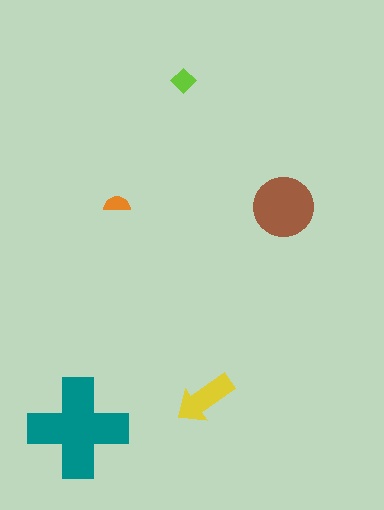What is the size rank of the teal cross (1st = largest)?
1st.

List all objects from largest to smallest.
The teal cross, the brown circle, the yellow arrow, the lime diamond, the orange semicircle.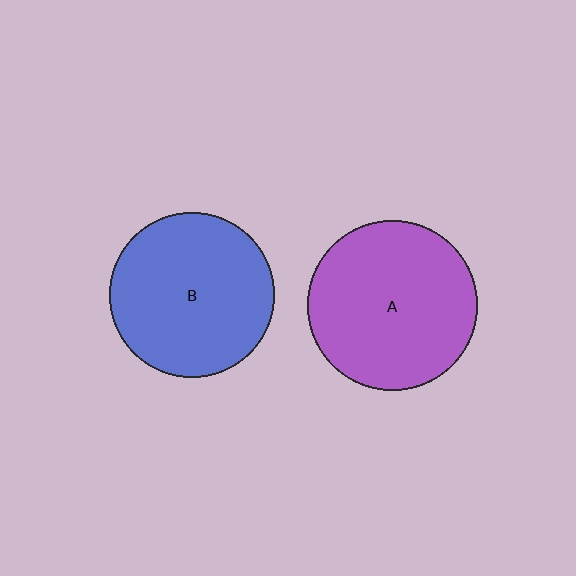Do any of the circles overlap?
No, none of the circles overlap.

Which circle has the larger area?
Circle A (purple).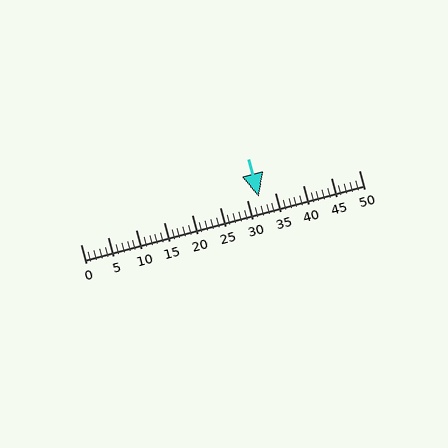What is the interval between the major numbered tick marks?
The major tick marks are spaced 5 units apart.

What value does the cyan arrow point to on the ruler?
The cyan arrow points to approximately 32.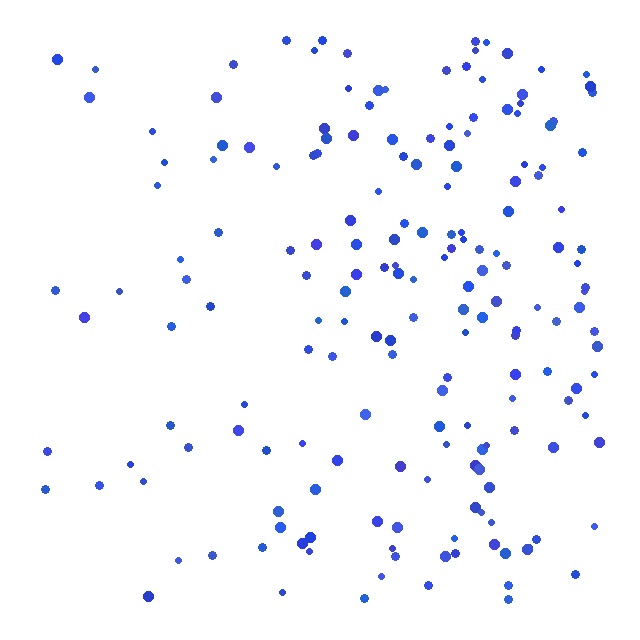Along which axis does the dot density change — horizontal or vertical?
Horizontal.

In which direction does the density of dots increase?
From left to right, with the right side densest.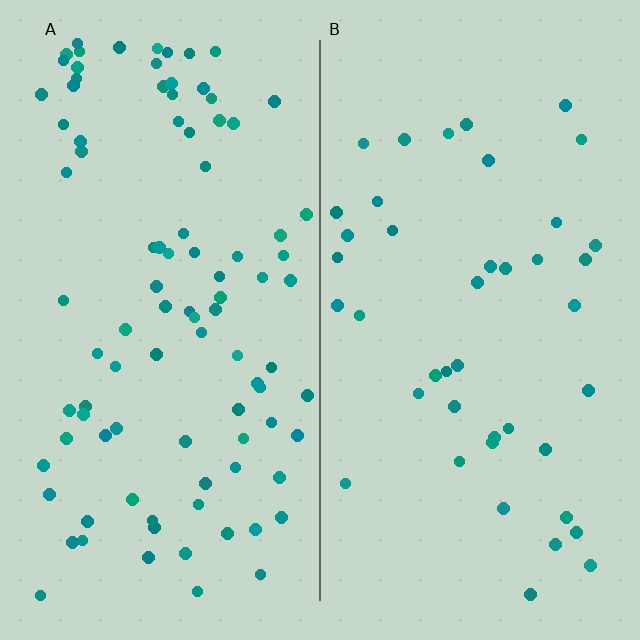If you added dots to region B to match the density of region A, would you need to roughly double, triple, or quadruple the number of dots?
Approximately double.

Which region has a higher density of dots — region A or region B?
A (the left).